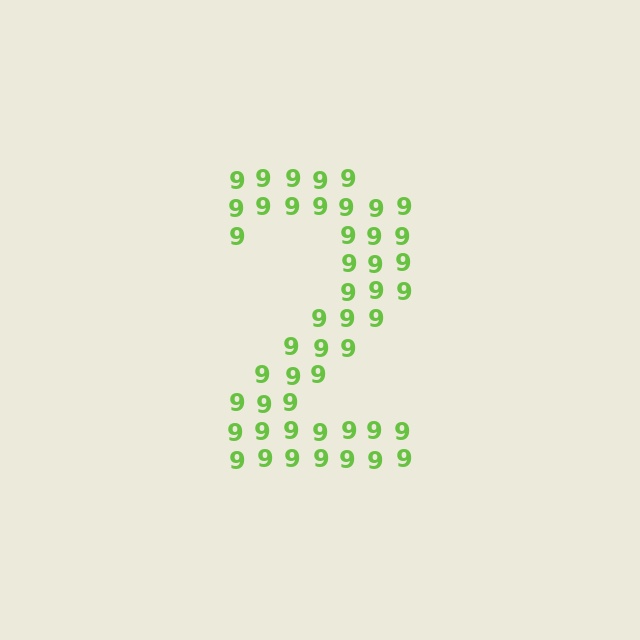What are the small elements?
The small elements are digit 9's.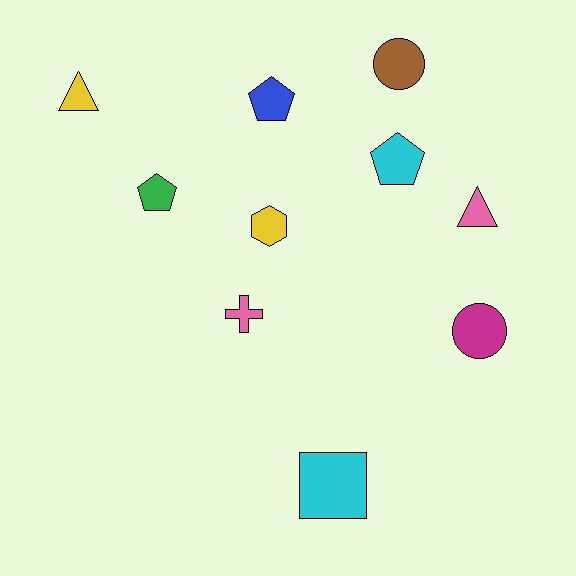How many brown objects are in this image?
There is 1 brown object.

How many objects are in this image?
There are 10 objects.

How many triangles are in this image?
There are 2 triangles.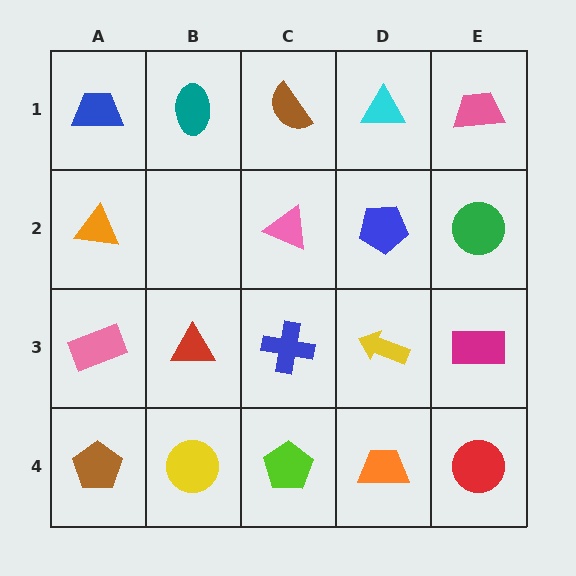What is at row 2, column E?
A green circle.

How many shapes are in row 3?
5 shapes.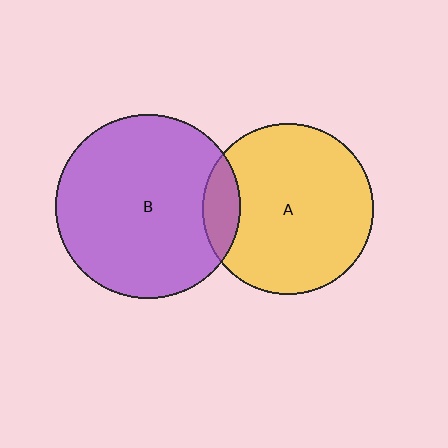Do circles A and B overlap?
Yes.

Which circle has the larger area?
Circle B (purple).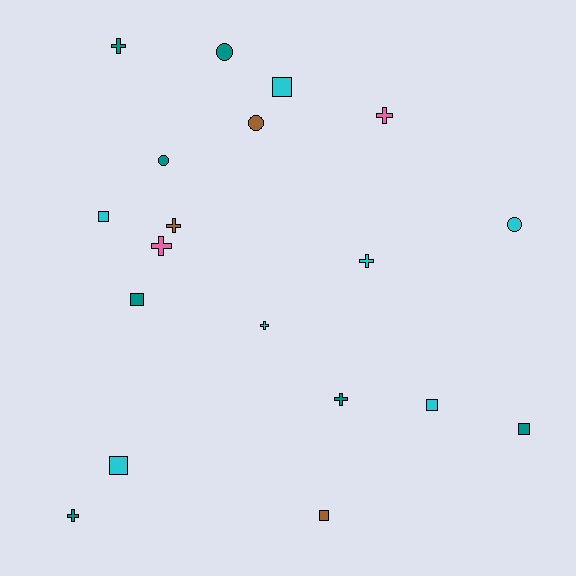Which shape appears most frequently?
Cross, with 8 objects.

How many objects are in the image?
There are 19 objects.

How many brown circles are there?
There is 1 brown circle.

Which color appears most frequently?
Cyan, with 7 objects.